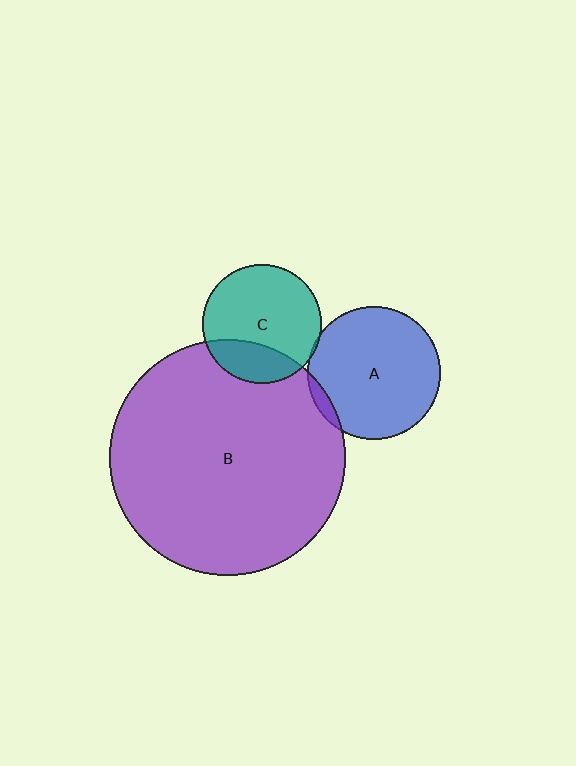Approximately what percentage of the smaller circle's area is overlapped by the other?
Approximately 5%.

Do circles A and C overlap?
Yes.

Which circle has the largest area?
Circle B (purple).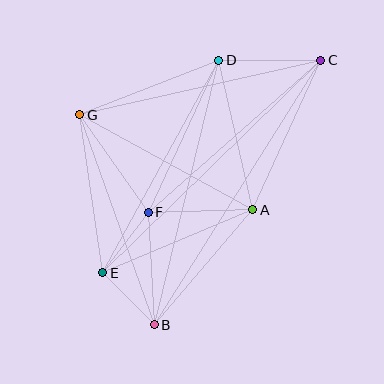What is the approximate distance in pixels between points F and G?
The distance between F and G is approximately 119 pixels.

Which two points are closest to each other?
Points B and E are closest to each other.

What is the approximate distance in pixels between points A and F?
The distance between A and F is approximately 104 pixels.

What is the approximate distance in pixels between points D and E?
The distance between D and E is approximately 242 pixels.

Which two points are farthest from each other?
Points B and C are farthest from each other.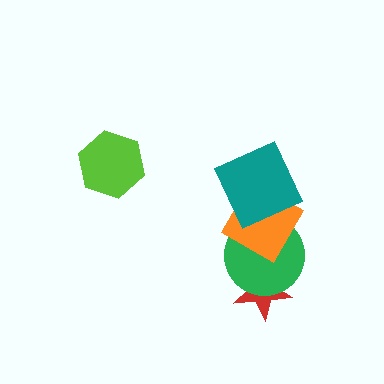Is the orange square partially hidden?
Yes, it is partially covered by another shape.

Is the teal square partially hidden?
No, no other shape covers it.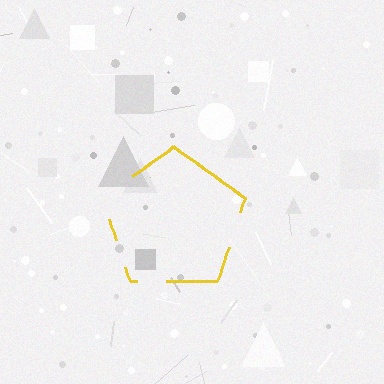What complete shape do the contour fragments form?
The contour fragments form a pentagon.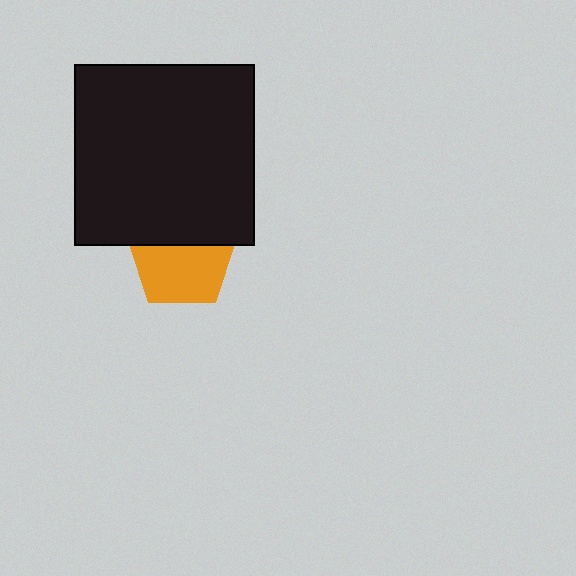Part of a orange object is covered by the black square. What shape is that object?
It is a pentagon.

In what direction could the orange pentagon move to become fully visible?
The orange pentagon could move down. That would shift it out from behind the black square entirely.